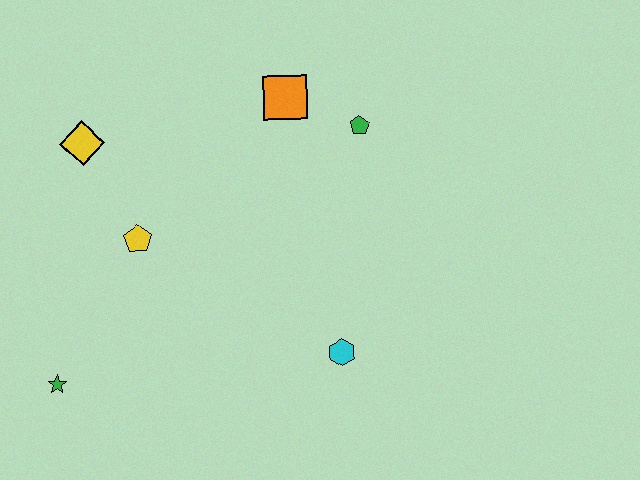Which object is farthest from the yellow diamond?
The cyan hexagon is farthest from the yellow diamond.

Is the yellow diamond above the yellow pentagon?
Yes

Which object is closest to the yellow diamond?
The yellow pentagon is closest to the yellow diamond.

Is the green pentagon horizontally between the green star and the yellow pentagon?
No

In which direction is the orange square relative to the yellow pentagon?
The orange square is to the right of the yellow pentagon.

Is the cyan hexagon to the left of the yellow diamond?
No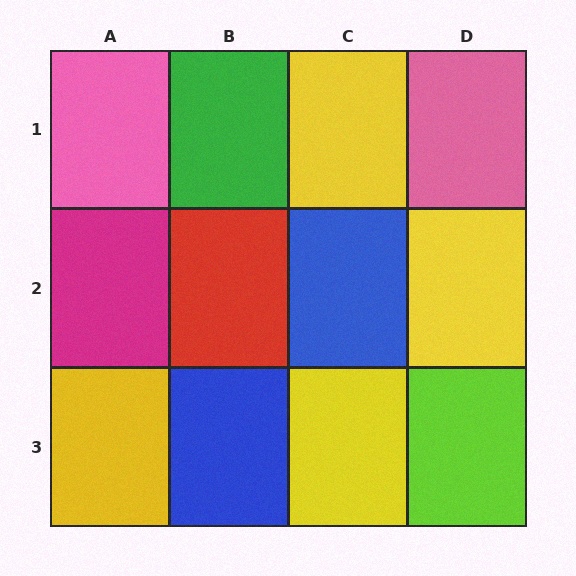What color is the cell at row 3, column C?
Yellow.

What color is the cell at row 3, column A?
Yellow.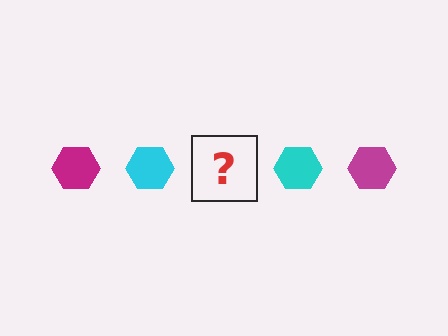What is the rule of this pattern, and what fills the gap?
The rule is that the pattern cycles through magenta, cyan hexagons. The gap should be filled with a magenta hexagon.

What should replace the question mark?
The question mark should be replaced with a magenta hexagon.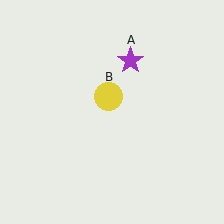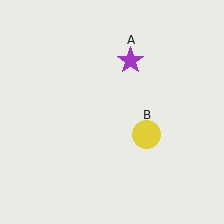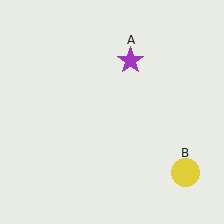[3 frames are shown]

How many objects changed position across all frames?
1 object changed position: yellow circle (object B).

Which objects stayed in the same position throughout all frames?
Purple star (object A) remained stationary.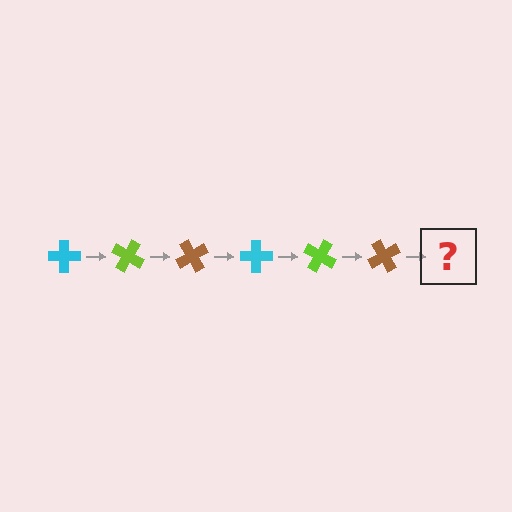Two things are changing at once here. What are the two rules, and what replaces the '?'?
The two rules are that it rotates 30 degrees each step and the color cycles through cyan, lime, and brown. The '?' should be a cyan cross, rotated 180 degrees from the start.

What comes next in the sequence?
The next element should be a cyan cross, rotated 180 degrees from the start.